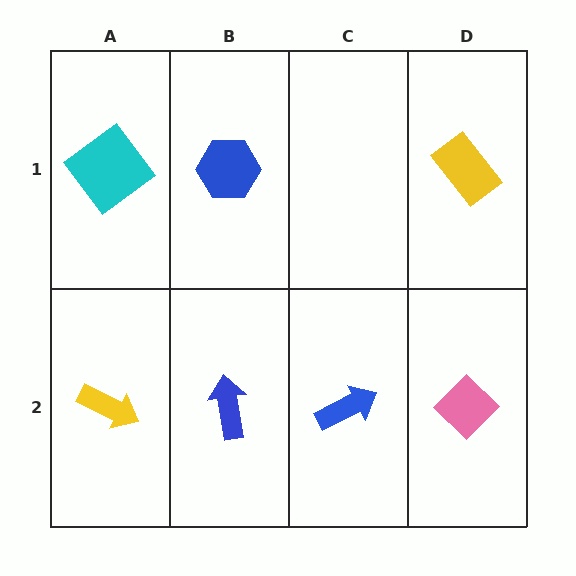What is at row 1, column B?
A blue hexagon.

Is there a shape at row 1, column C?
No, that cell is empty.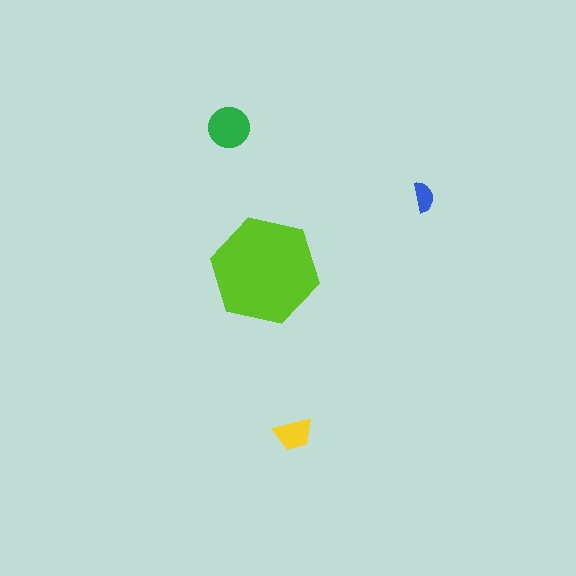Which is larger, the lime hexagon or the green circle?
The lime hexagon.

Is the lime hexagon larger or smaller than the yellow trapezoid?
Larger.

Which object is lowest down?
The yellow trapezoid is bottommost.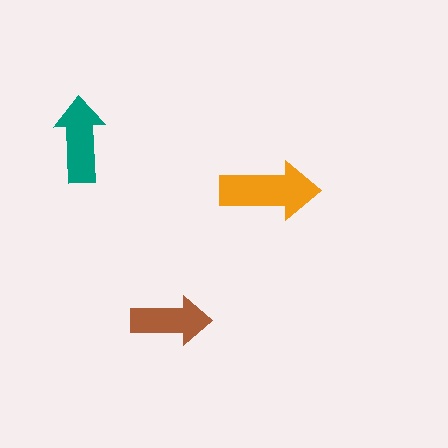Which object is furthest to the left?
The teal arrow is leftmost.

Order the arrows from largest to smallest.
the orange one, the teal one, the brown one.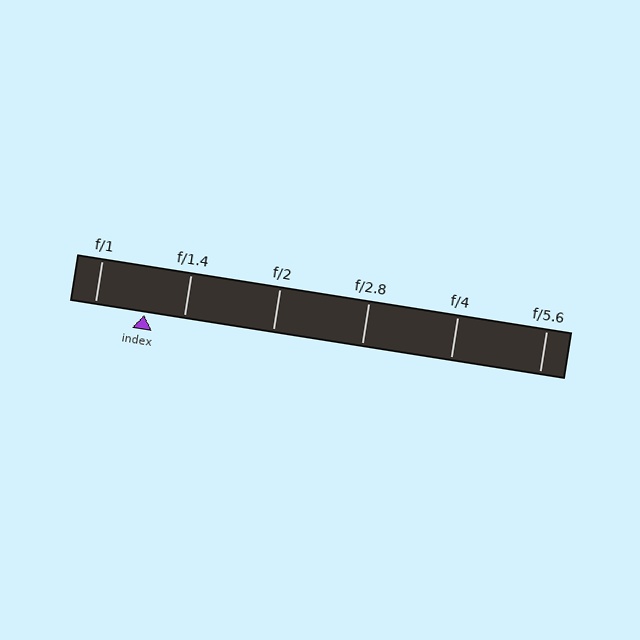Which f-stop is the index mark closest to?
The index mark is closest to f/1.4.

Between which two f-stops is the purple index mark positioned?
The index mark is between f/1 and f/1.4.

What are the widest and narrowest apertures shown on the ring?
The widest aperture shown is f/1 and the narrowest is f/5.6.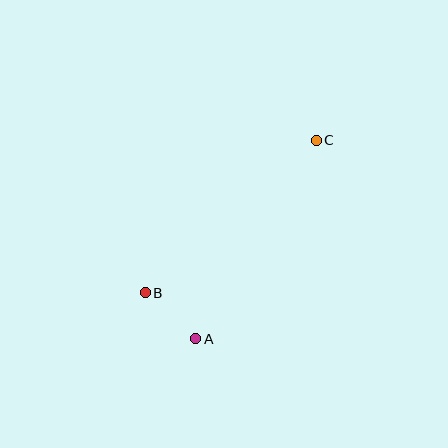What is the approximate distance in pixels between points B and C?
The distance between B and C is approximately 229 pixels.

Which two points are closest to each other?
Points A and B are closest to each other.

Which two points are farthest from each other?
Points A and C are farthest from each other.